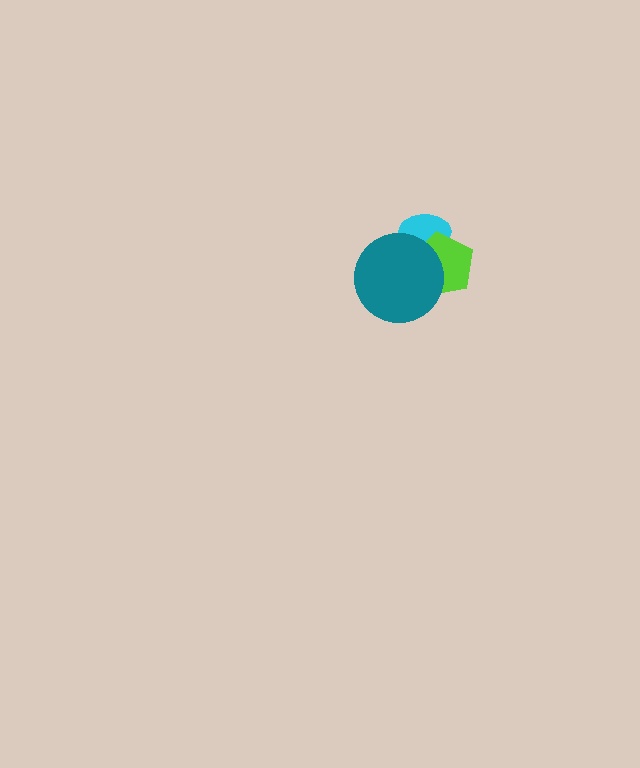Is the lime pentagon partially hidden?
Yes, it is partially covered by another shape.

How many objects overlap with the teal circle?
2 objects overlap with the teal circle.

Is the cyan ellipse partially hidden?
Yes, it is partially covered by another shape.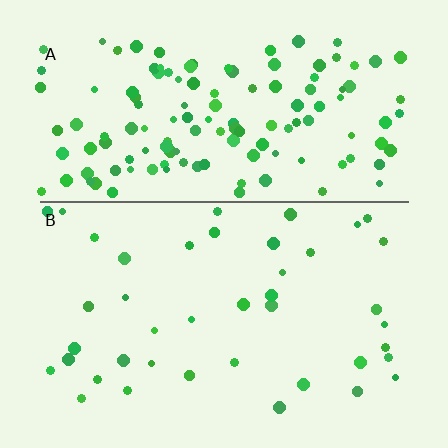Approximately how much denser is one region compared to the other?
Approximately 3.3× — region A over region B.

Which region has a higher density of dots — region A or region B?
A (the top).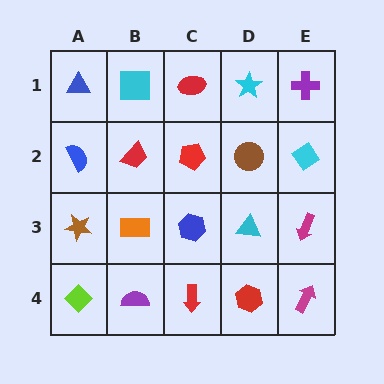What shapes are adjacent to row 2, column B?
A cyan square (row 1, column B), an orange rectangle (row 3, column B), a blue semicircle (row 2, column A), a red pentagon (row 2, column C).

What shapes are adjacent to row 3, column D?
A brown circle (row 2, column D), a red hexagon (row 4, column D), a blue hexagon (row 3, column C), a magenta arrow (row 3, column E).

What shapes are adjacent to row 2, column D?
A cyan star (row 1, column D), a cyan triangle (row 3, column D), a red pentagon (row 2, column C), a cyan diamond (row 2, column E).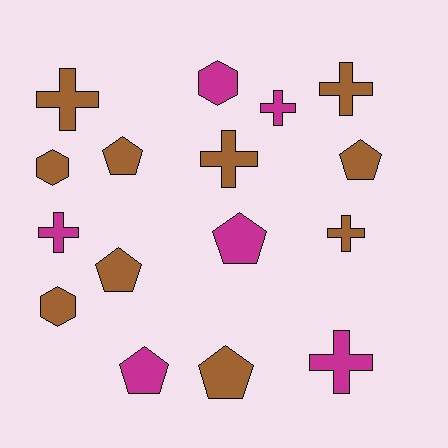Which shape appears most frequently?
Cross, with 7 objects.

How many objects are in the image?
There are 16 objects.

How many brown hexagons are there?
There are 2 brown hexagons.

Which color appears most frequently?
Brown, with 10 objects.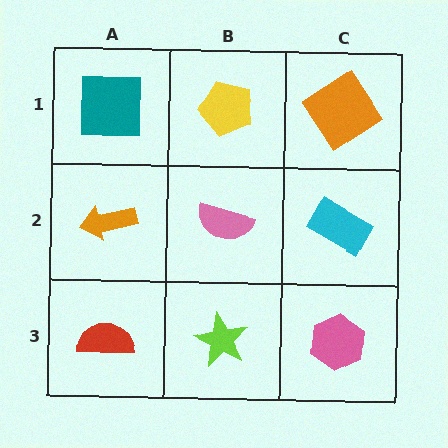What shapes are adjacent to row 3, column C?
A cyan rectangle (row 2, column C), a lime star (row 3, column B).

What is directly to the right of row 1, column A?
A yellow pentagon.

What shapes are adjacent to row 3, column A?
An orange arrow (row 2, column A), a lime star (row 3, column B).